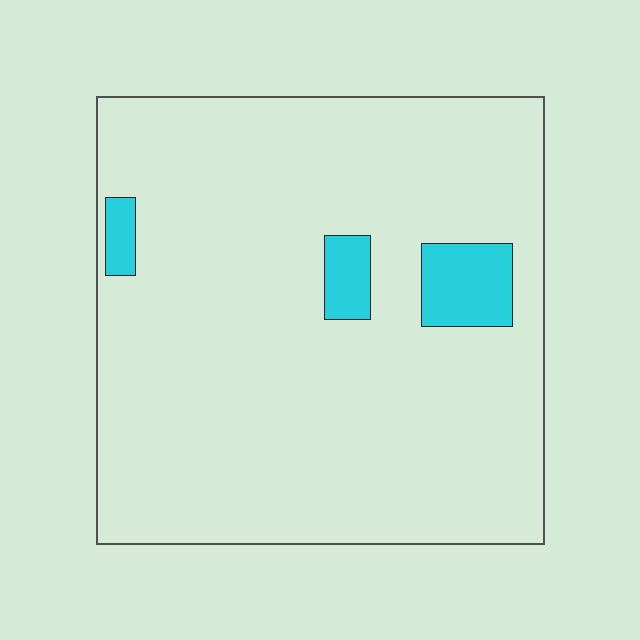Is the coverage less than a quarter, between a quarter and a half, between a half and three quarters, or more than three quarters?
Less than a quarter.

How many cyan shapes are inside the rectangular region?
3.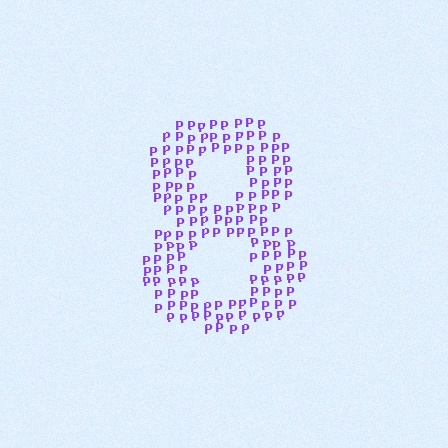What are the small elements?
The small elements are letter P's.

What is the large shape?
The large shape is the digit 8.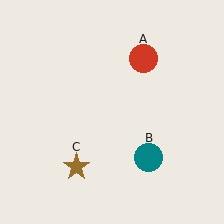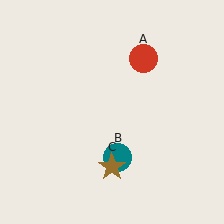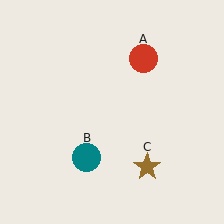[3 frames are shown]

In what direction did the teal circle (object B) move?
The teal circle (object B) moved left.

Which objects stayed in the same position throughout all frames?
Red circle (object A) remained stationary.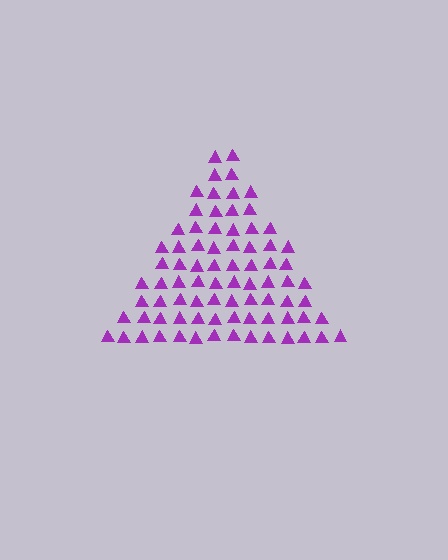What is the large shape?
The large shape is a triangle.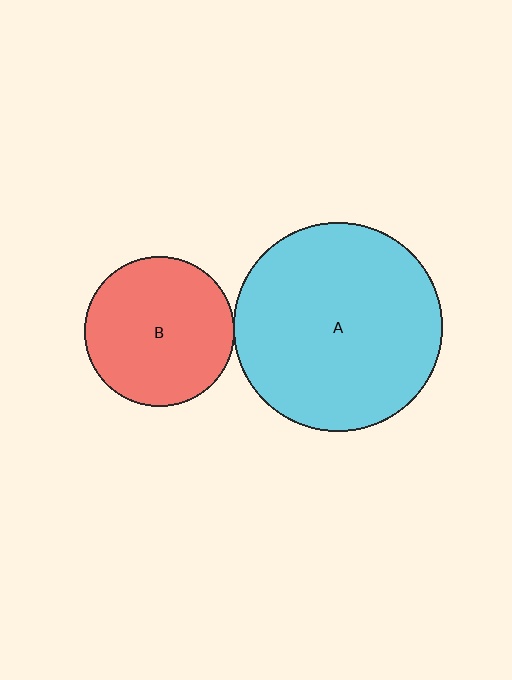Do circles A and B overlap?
Yes.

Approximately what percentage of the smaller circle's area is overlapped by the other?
Approximately 5%.